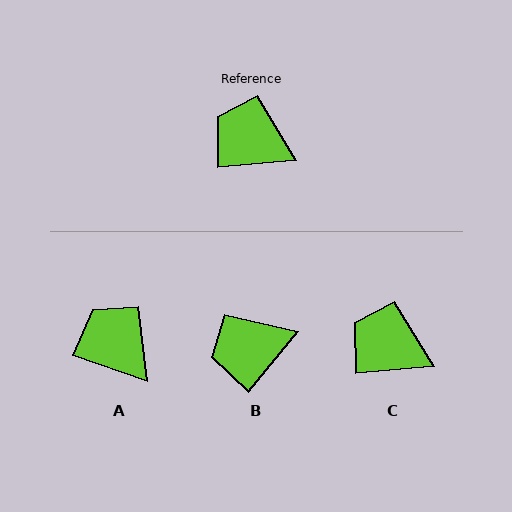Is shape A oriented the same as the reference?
No, it is off by about 24 degrees.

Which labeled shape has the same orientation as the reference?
C.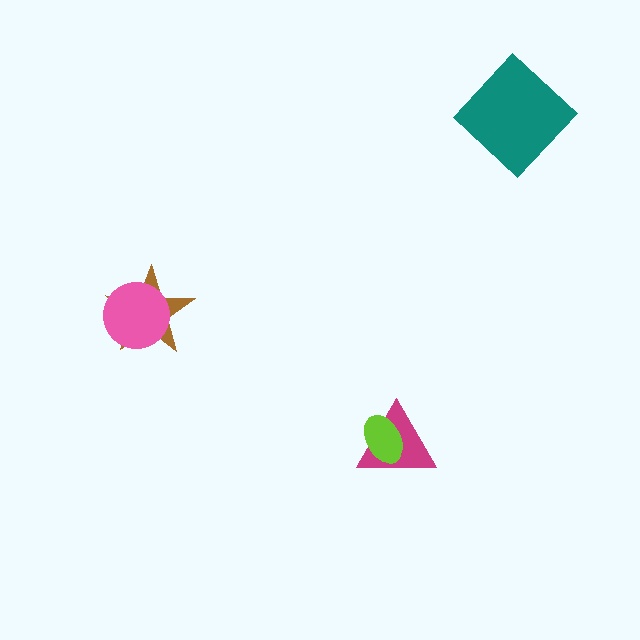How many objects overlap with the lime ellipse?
1 object overlaps with the lime ellipse.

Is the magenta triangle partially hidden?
Yes, it is partially covered by another shape.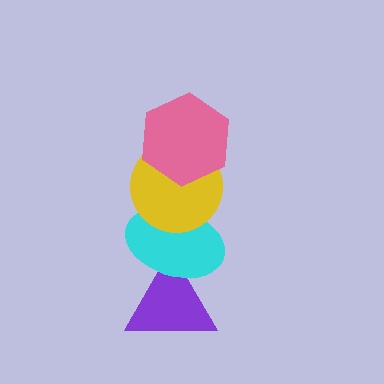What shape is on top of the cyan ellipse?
The yellow circle is on top of the cyan ellipse.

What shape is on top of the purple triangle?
The cyan ellipse is on top of the purple triangle.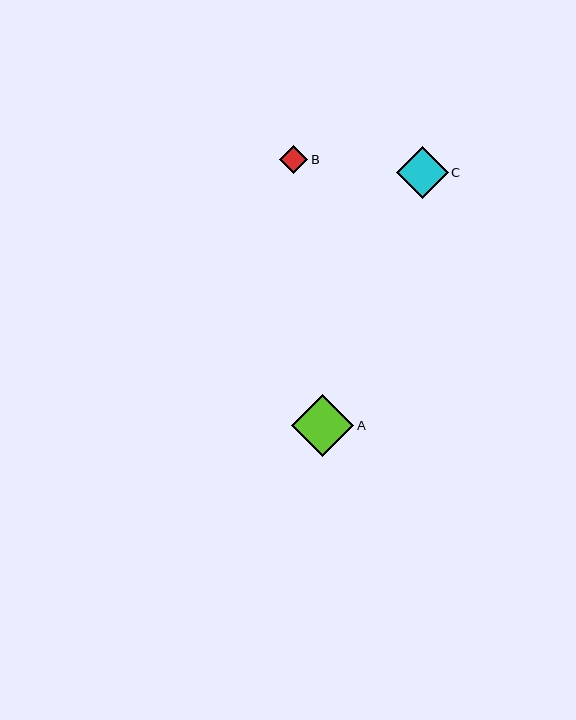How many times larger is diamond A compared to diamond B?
Diamond A is approximately 2.2 times the size of diamond B.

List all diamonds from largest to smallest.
From largest to smallest: A, C, B.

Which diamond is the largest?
Diamond A is the largest with a size of approximately 62 pixels.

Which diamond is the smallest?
Diamond B is the smallest with a size of approximately 28 pixels.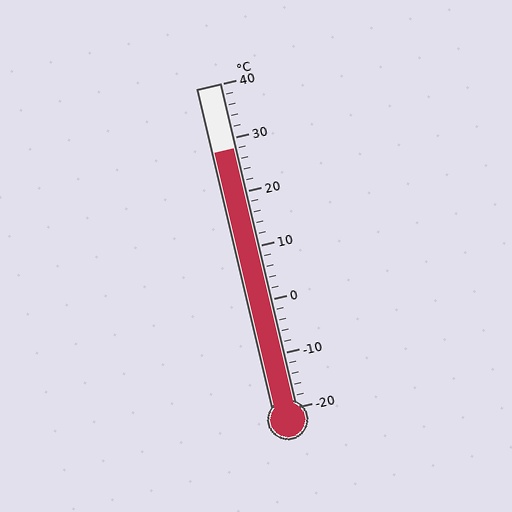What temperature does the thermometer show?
The thermometer shows approximately 28°C.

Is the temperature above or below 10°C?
The temperature is above 10°C.